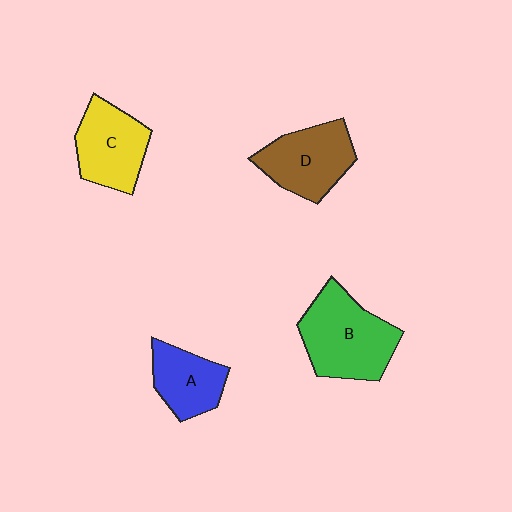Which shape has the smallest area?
Shape A (blue).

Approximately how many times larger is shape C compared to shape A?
Approximately 1.2 times.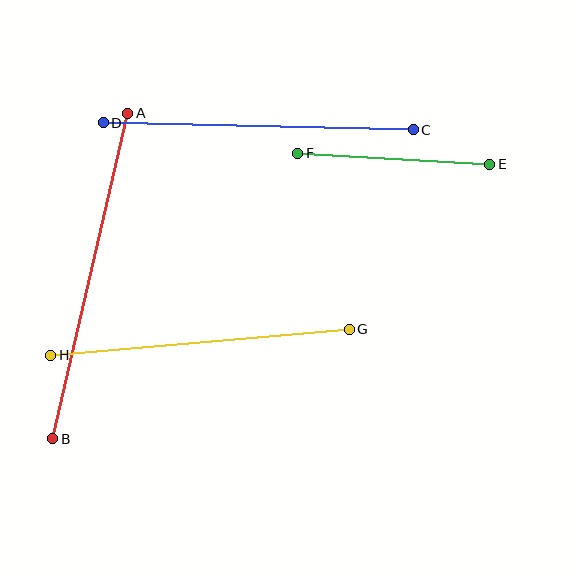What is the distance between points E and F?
The distance is approximately 192 pixels.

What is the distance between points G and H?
The distance is approximately 299 pixels.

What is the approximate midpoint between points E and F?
The midpoint is at approximately (394, 159) pixels.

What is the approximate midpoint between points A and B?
The midpoint is at approximately (90, 276) pixels.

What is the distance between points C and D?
The distance is approximately 310 pixels.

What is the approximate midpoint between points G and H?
The midpoint is at approximately (200, 342) pixels.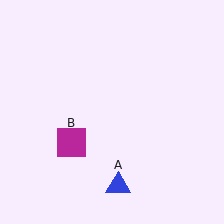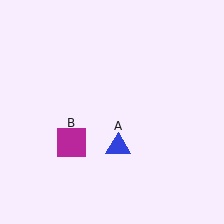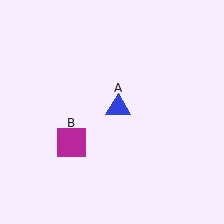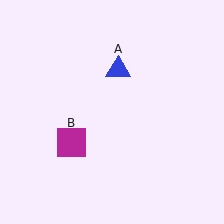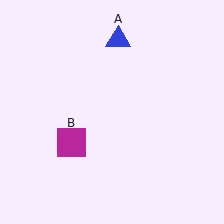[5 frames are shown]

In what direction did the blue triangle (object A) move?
The blue triangle (object A) moved up.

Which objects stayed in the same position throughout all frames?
Magenta square (object B) remained stationary.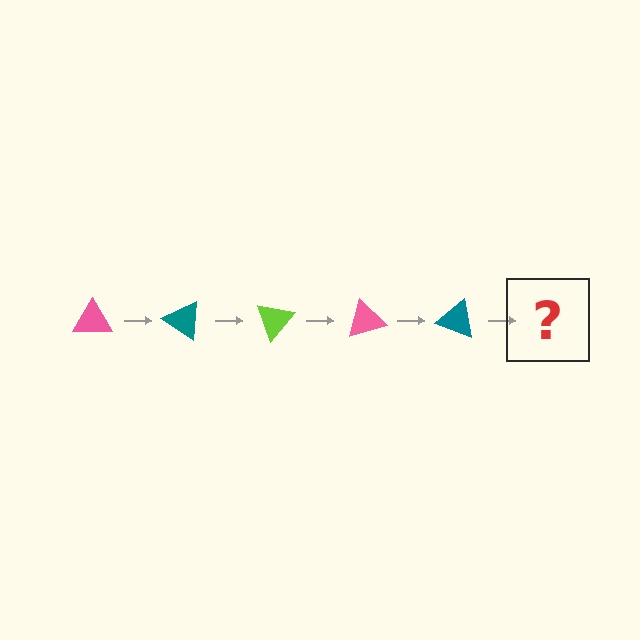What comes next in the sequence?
The next element should be a lime triangle, rotated 175 degrees from the start.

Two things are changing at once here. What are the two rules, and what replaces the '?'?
The two rules are that it rotates 35 degrees each step and the color cycles through pink, teal, and lime. The '?' should be a lime triangle, rotated 175 degrees from the start.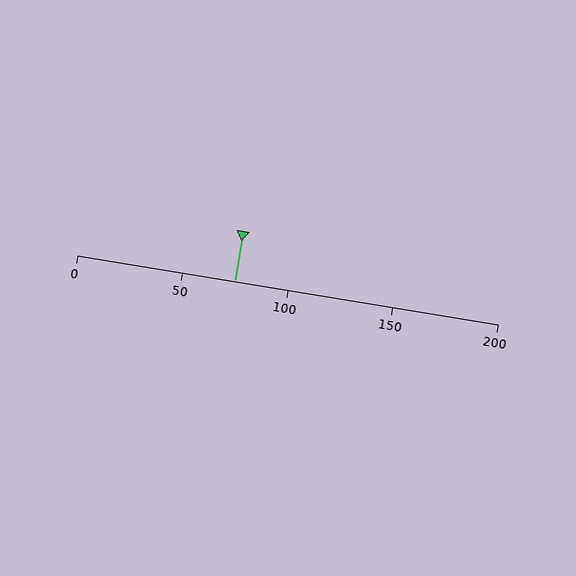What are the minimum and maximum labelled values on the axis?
The axis runs from 0 to 200.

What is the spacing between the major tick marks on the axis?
The major ticks are spaced 50 apart.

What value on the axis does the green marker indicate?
The marker indicates approximately 75.